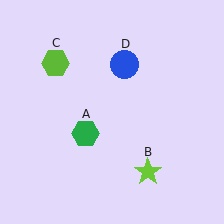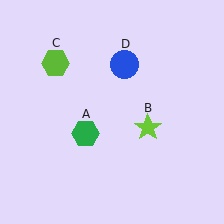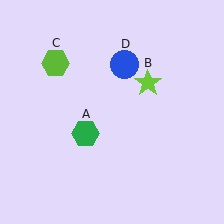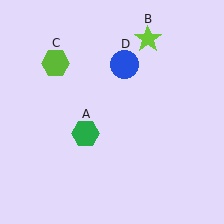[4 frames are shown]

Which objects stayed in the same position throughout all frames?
Green hexagon (object A) and lime hexagon (object C) and blue circle (object D) remained stationary.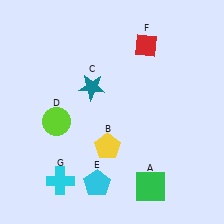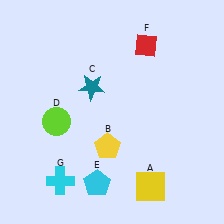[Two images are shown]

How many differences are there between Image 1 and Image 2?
There is 1 difference between the two images.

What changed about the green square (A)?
In Image 1, A is green. In Image 2, it changed to yellow.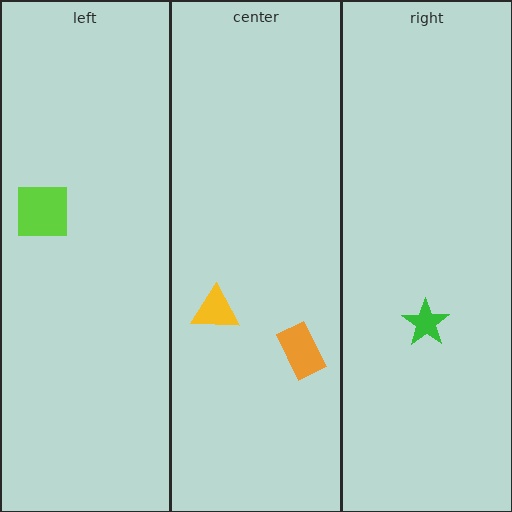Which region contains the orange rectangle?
The center region.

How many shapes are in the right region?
1.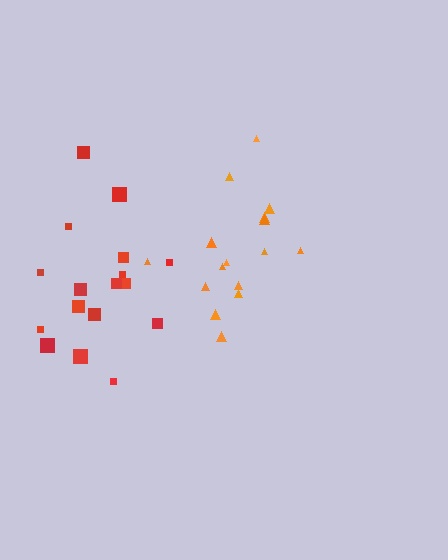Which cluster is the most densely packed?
Orange.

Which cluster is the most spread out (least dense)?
Red.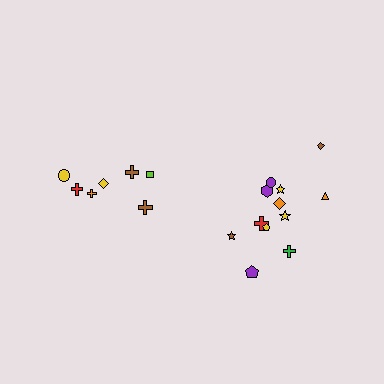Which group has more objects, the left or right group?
The right group.